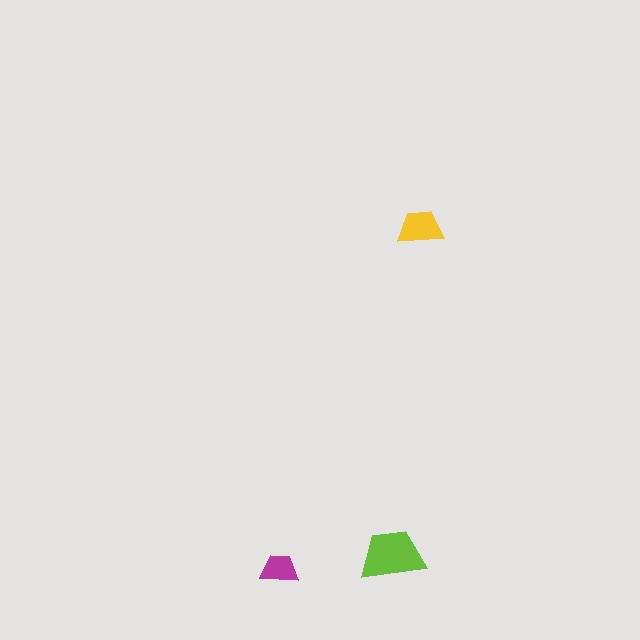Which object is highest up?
The yellow trapezoid is topmost.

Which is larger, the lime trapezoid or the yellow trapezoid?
The lime one.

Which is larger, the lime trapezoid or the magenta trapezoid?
The lime one.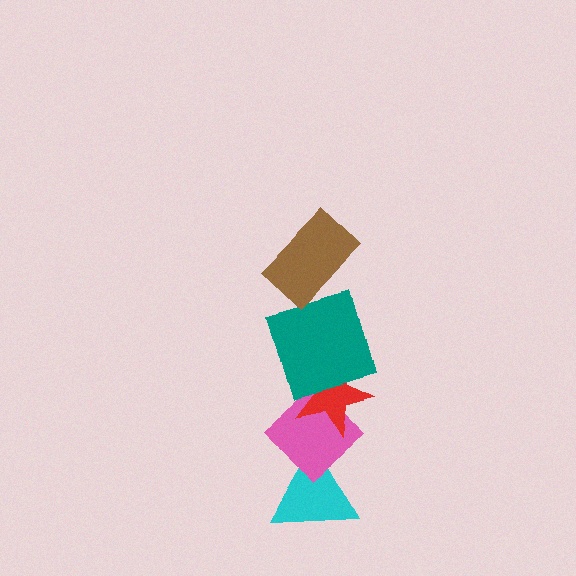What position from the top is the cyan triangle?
The cyan triangle is 5th from the top.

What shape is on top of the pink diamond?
The red star is on top of the pink diamond.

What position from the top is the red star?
The red star is 3rd from the top.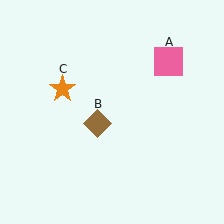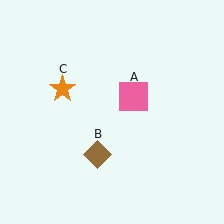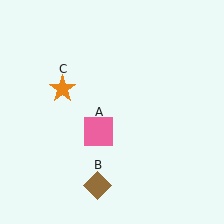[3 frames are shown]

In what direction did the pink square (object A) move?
The pink square (object A) moved down and to the left.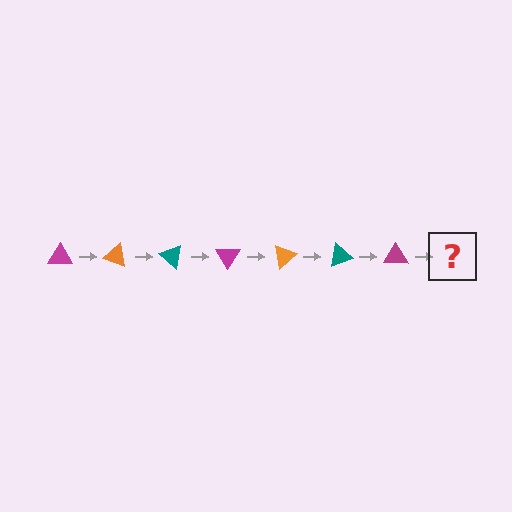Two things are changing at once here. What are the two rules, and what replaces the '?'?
The two rules are that it rotates 20 degrees each step and the color cycles through magenta, orange, and teal. The '?' should be an orange triangle, rotated 140 degrees from the start.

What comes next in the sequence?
The next element should be an orange triangle, rotated 140 degrees from the start.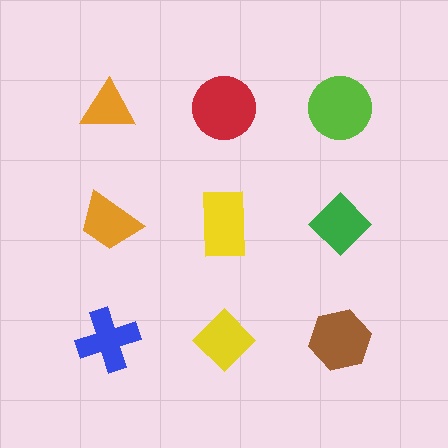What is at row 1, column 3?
A lime circle.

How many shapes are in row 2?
3 shapes.